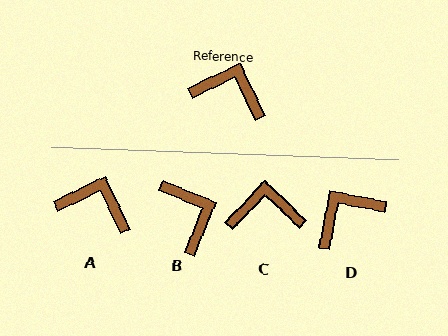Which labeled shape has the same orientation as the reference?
A.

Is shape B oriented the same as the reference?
No, it is off by about 48 degrees.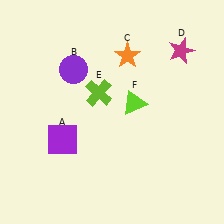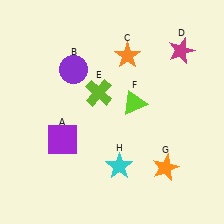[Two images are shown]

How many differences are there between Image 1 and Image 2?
There are 2 differences between the two images.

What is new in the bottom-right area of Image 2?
An orange star (G) was added in the bottom-right area of Image 2.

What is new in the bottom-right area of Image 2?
A cyan star (H) was added in the bottom-right area of Image 2.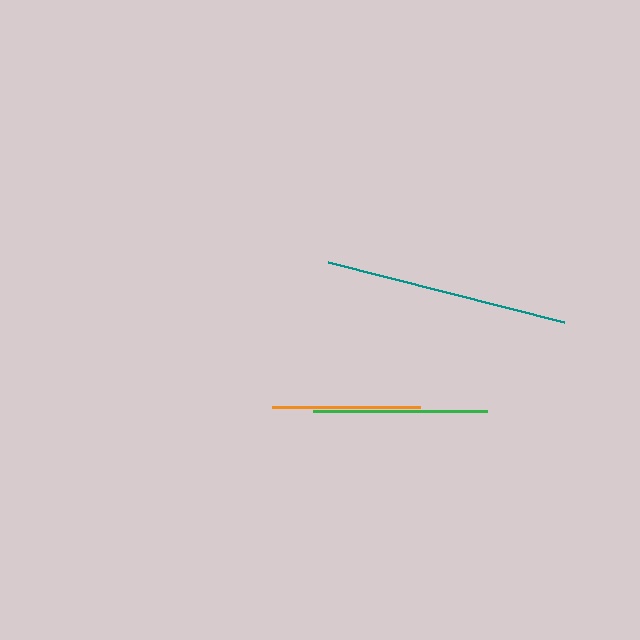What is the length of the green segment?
The green segment is approximately 174 pixels long.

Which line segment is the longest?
The teal line is the longest at approximately 244 pixels.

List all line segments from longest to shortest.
From longest to shortest: teal, green, orange.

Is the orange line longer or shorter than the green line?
The green line is longer than the orange line.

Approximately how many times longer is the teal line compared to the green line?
The teal line is approximately 1.4 times the length of the green line.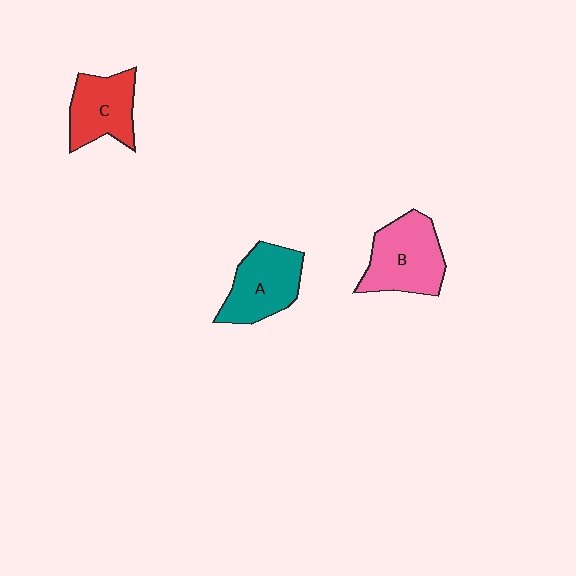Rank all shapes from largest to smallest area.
From largest to smallest: B (pink), A (teal), C (red).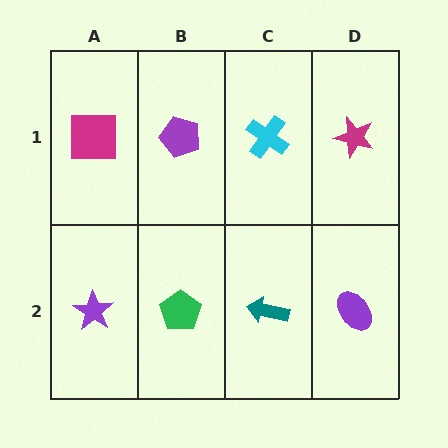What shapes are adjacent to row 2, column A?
A magenta square (row 1, column A), a green pentagon (row 2, column B).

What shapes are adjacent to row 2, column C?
A cyan cross (row 1, column C), a green pentagon (row 2, column B), a purple ellipse (row 2, column D).